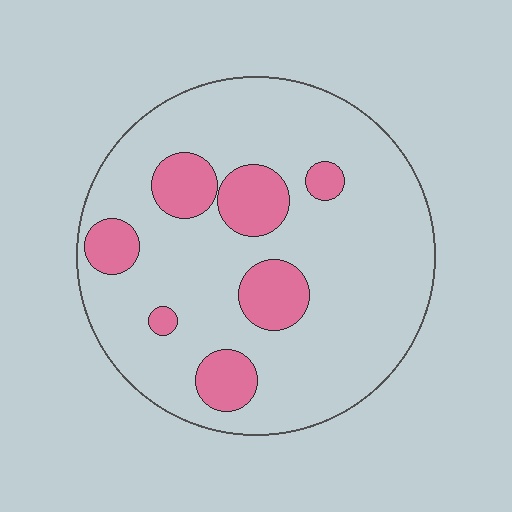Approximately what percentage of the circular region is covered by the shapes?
Approximately 20%.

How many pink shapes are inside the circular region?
7.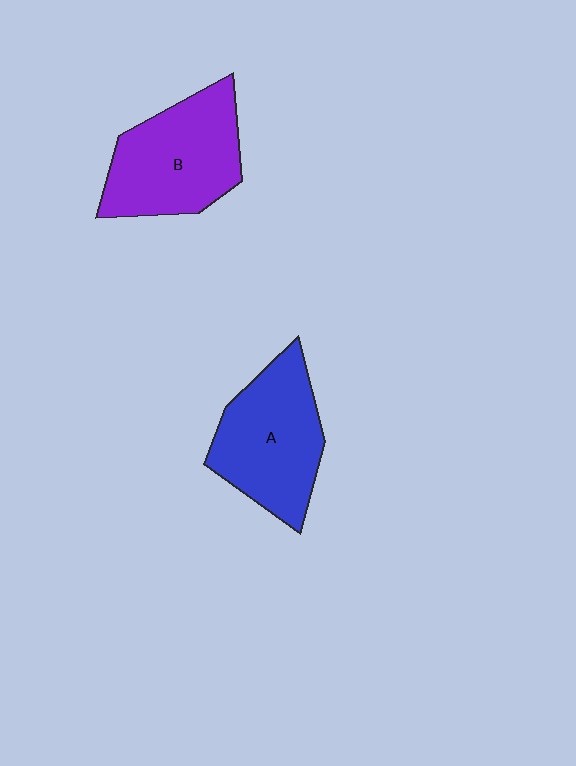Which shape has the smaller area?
Shape A (blue).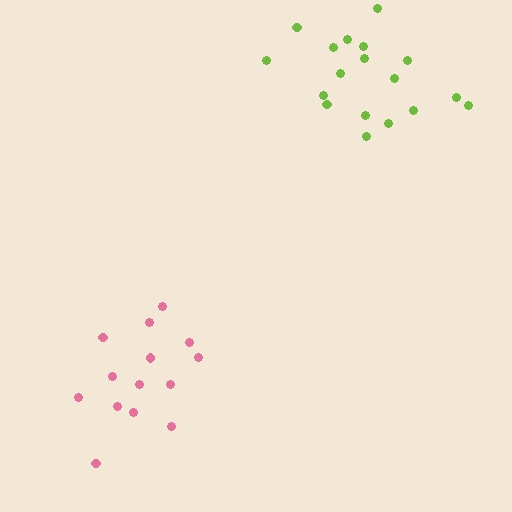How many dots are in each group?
Group 1: 18 dots, Group 2: 14 dots (32 total).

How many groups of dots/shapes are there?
There are 2 groups.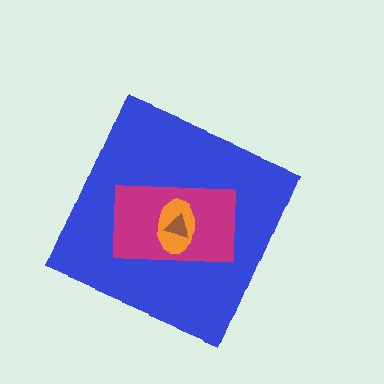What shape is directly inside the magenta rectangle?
The orange ellipse.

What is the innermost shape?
The brown triangle.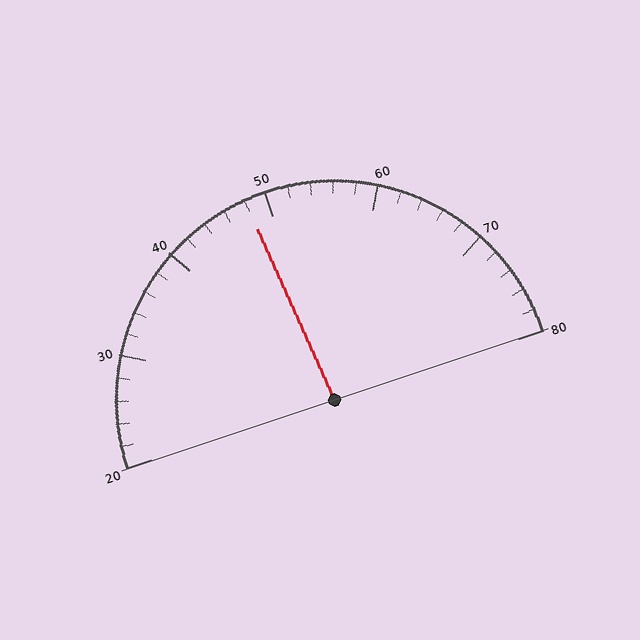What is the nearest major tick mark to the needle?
The nearest major tick mark is 50.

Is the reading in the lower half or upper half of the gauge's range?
The reading is in the lower half of the range (20 to 80).